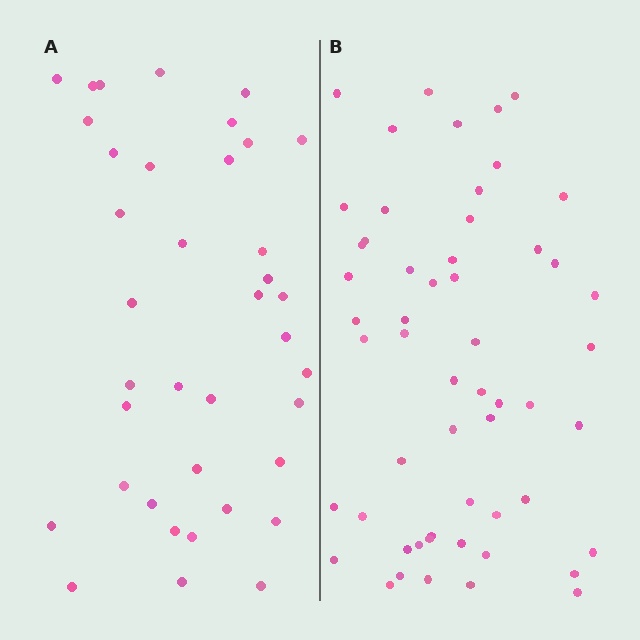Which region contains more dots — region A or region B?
Region B (the right region) has more dots.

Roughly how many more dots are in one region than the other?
Region B has approximately 15 more dots than region A.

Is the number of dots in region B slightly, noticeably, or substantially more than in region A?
Region B has noticeably more, but not dramatically so. The ratio is roughly 1.4 to 1.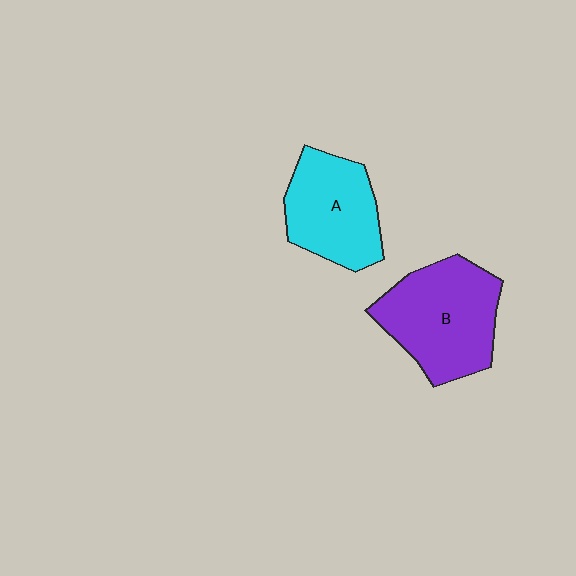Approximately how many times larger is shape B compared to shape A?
Approximately 1.3 times.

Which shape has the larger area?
Shape B (purple).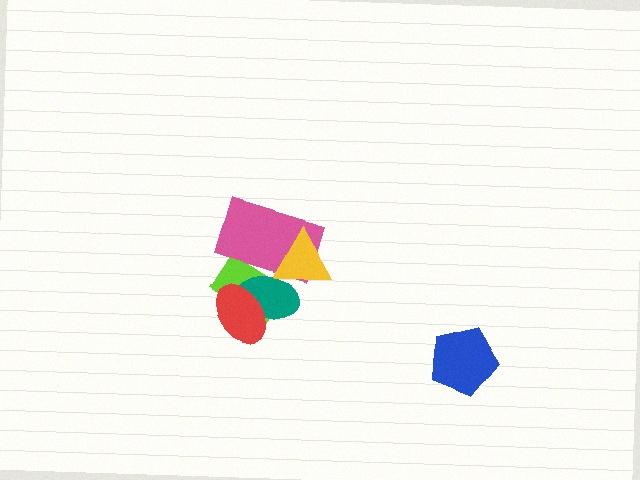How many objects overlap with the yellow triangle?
3 objects overlap with the yellow triangle.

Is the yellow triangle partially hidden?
Yes, it is partially covered by another shape.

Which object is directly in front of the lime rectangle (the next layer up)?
The pink rectangle is directly in front of the lime rectangle.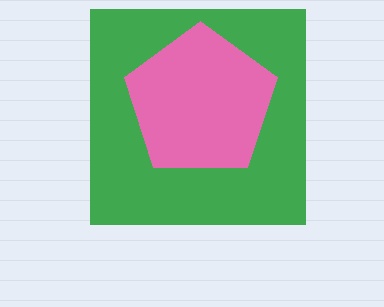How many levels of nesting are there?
2.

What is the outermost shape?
The green square.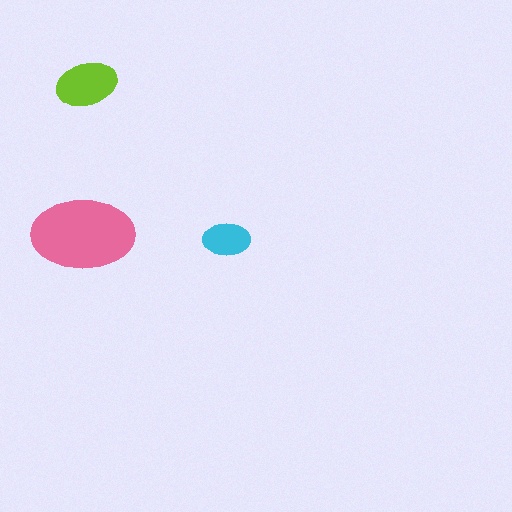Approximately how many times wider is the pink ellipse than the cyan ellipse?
About 2 times wider.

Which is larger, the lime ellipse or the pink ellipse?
The pink one.